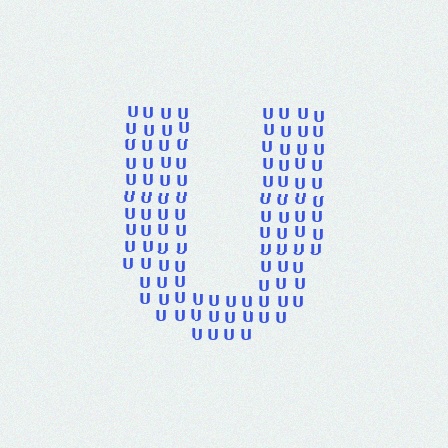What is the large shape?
The large shape is the letter U.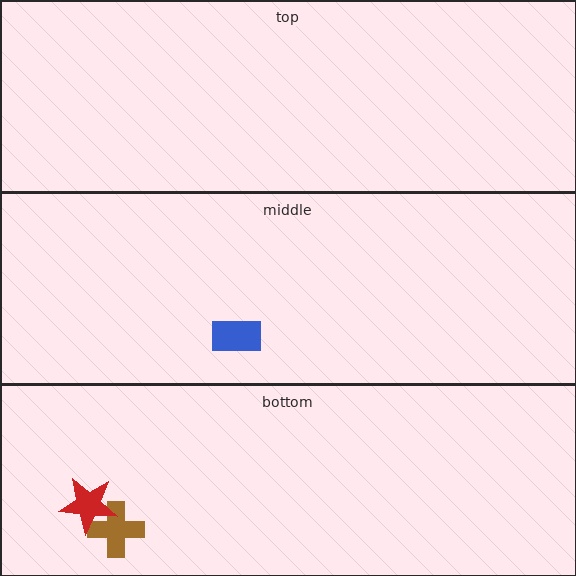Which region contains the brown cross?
The bottom region.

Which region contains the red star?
The bottom region.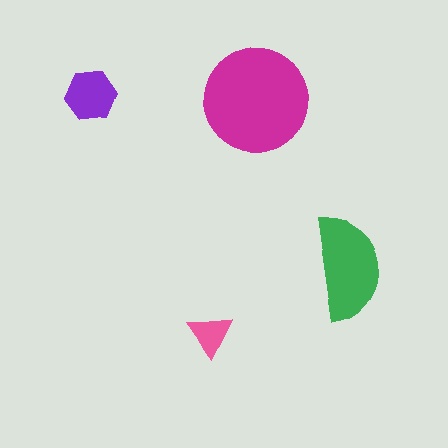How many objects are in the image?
There are 4 objects in the image.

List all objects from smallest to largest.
The pink triangle, the purple hexagon, the green semicircle, the magenta circle.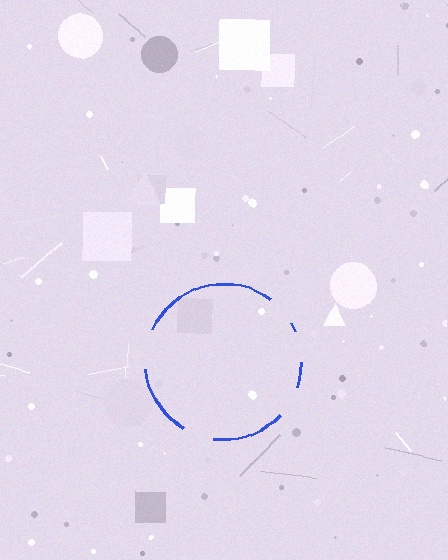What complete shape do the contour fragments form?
The contour fragments form a circle.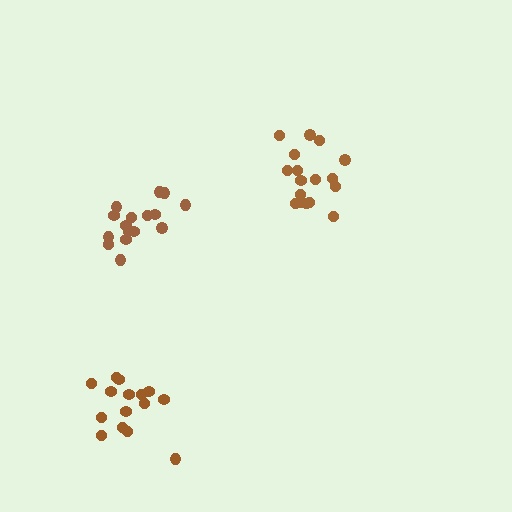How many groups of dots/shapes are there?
There are 3 groups.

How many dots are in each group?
Group 1: 16 dots, Group 2: 17 dots, Group 3: 15 dots (48 total).